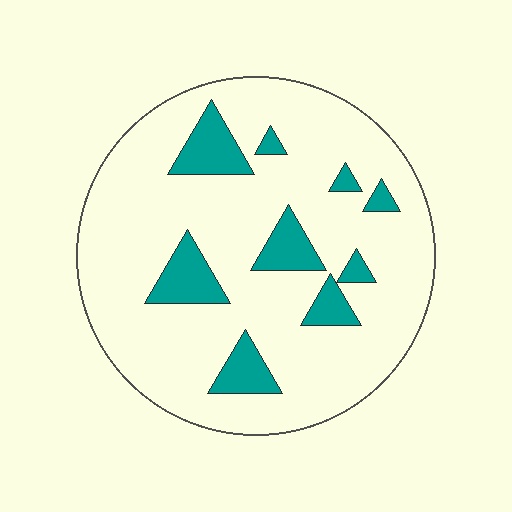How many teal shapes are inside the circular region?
9.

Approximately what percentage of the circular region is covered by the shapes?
Approximately 15%.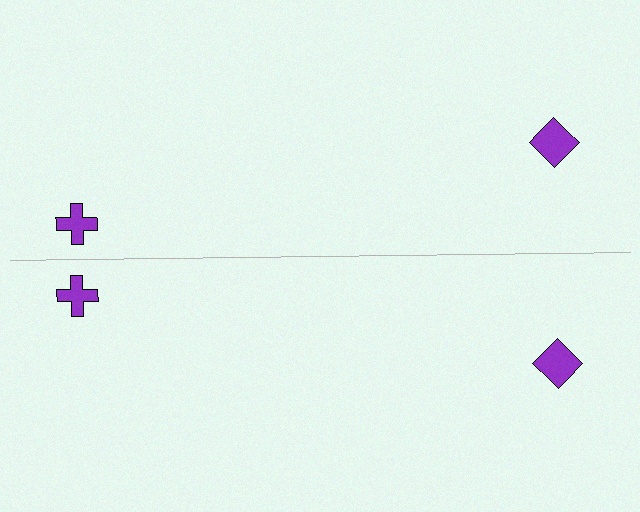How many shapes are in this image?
There are 4 shapes in this image.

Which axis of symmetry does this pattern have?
The pattern has a horizontal axis of symmetry running through the center of the image.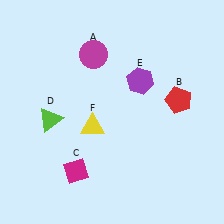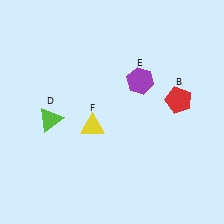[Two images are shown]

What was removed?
The magenta diamond (C), the magenta circle (A) were removed in Image 2.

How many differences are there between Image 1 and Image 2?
There are 2 differences between the two images.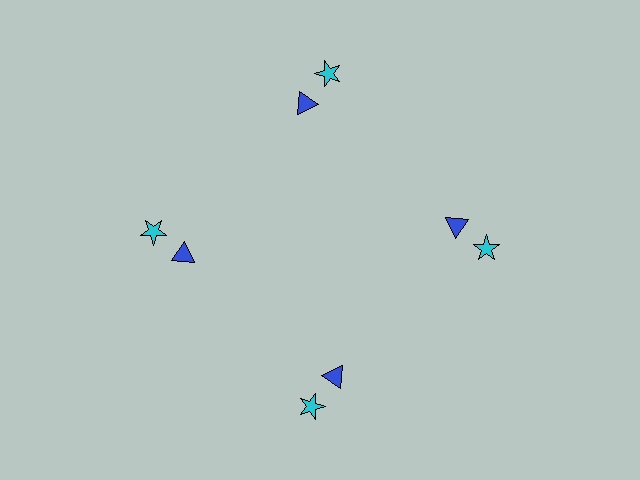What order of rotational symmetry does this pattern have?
This pattern has 4-fold rotational symmetry.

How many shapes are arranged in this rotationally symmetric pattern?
There are 8 shapes, arranged in 4 groups of 2.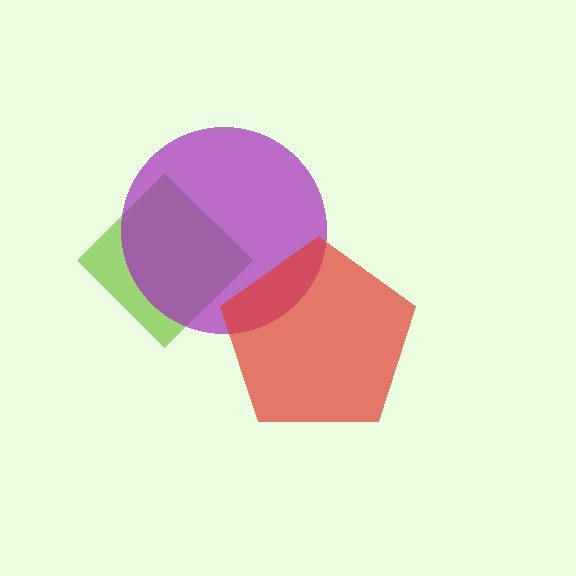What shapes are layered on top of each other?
The layered shapes are: a lime diamond, a purple circle, a red pentagon.